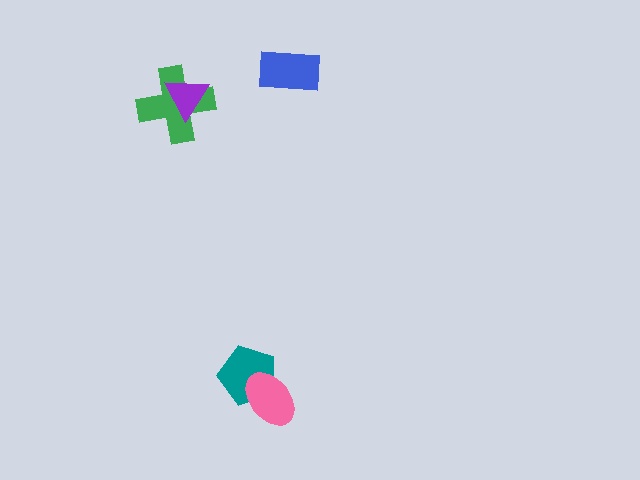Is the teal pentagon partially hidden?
Yes, it is partially covered by another shape.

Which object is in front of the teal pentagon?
The pink ellipse is in front of the teal pentagon.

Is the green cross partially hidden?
Yes, it is partially covered by another shape.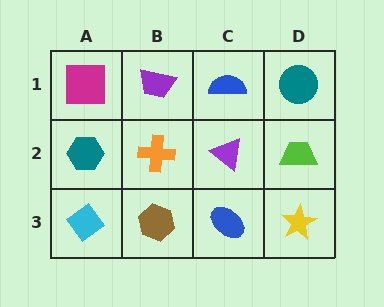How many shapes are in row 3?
4 shapes.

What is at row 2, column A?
A teal hexagon.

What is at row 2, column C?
A purple triangle.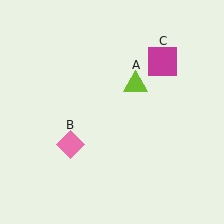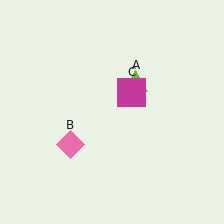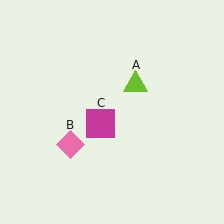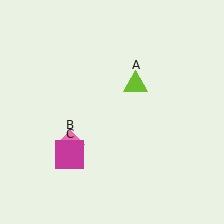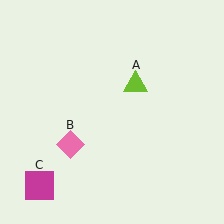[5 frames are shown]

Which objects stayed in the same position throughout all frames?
Lime triangle (object A) and pink diamond (object B) remained stationary.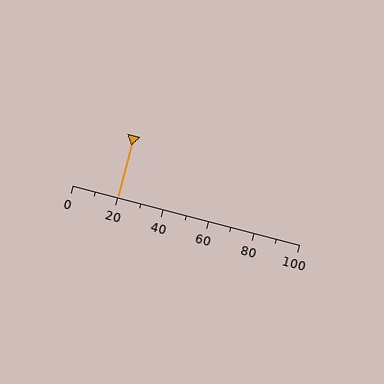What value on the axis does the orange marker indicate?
The marker indicates approximately 20.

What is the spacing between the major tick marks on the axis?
The major ticks are spaced 20 apart.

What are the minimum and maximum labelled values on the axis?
The axis runs from 0 to 100.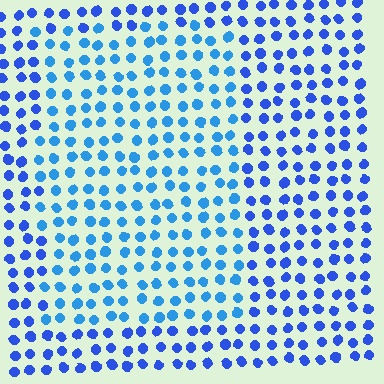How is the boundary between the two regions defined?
The boundary is defined purely by a slight shift in hue (about 23 degrees). Spacing, size, and orientation are identical on both sides.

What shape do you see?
I see a rectangle.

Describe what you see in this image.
The image is filled with small blue elements in a uniform arrangement. A rectangle-shaped region is visible where the elements are tinted to a slightly different hue, forming a subtle color boundary.